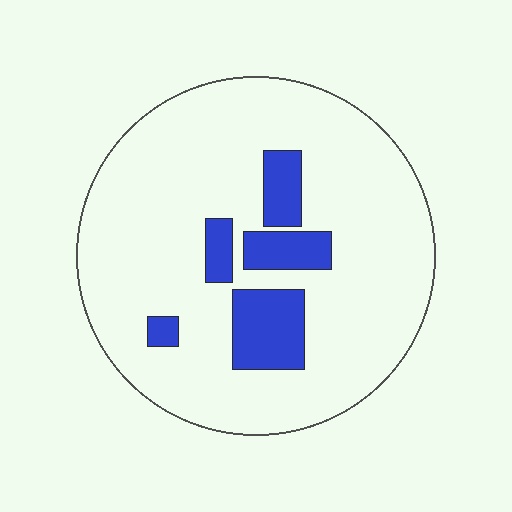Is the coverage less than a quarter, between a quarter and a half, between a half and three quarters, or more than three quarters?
Less than a quarter.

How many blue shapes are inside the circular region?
5.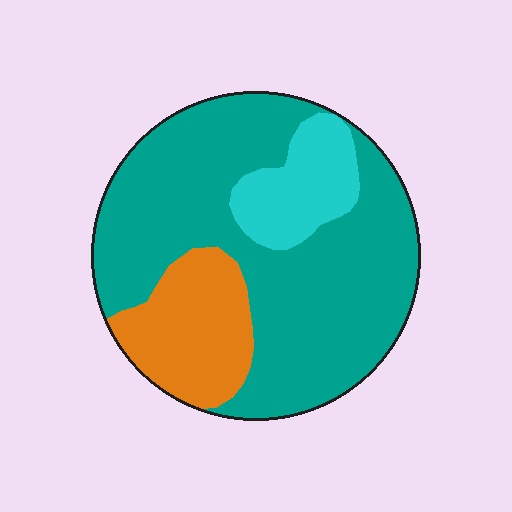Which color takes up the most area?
Teal, at roughly 70%.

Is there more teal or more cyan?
Teal.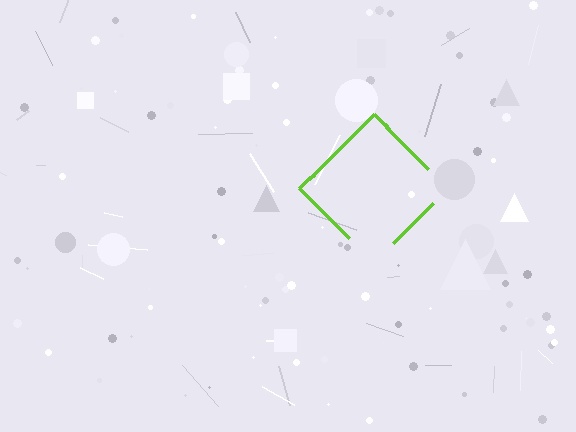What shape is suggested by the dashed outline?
The dashed outline suggests a diamond.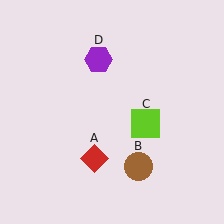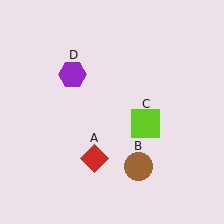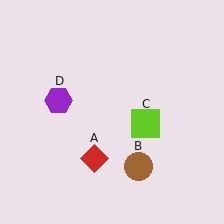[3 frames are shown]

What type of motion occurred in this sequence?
The purple hexagon (object D) rotated counterclockwise around the center of the scene.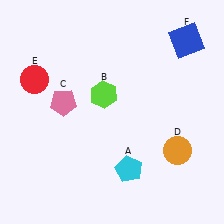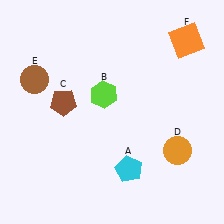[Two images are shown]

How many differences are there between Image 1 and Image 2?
There are 3 differences between the two images.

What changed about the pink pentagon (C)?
In Image 1, C is pink. In Image 2, it changed to brown.